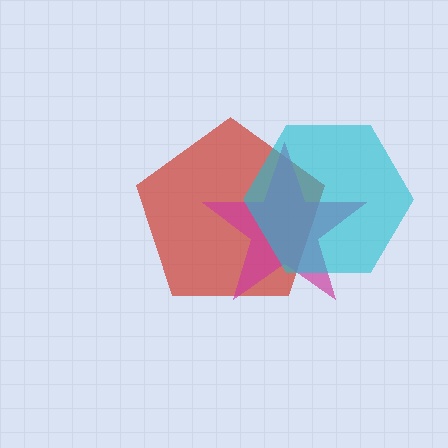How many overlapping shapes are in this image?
There are 3 overlapping shapes in the image.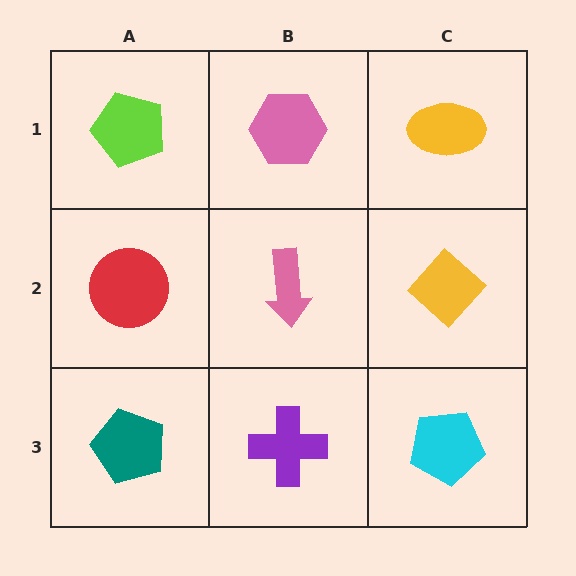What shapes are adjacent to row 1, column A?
A red circle (row 2, column A), a pink hexagon (row 1, column B).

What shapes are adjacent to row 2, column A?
A lime pentagon (row 1, column A), a teal pentagon (row 3, column A), a pink arrow (row 2, column B).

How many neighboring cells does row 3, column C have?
2.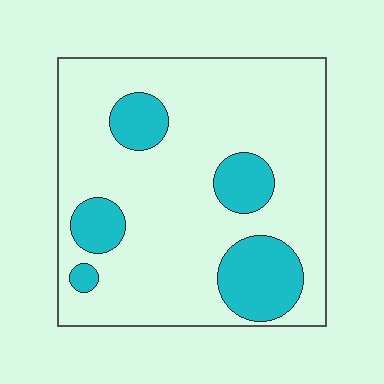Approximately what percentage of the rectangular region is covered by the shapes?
Approximately 20%.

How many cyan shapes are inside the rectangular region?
5.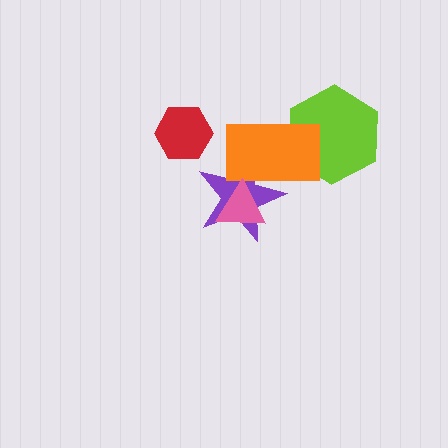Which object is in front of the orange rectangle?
The pink triangle is in front of the orange rectangle.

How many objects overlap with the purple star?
2 objects overlap with the purple star.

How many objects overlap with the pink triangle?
2 objects overlap with the pink triangle.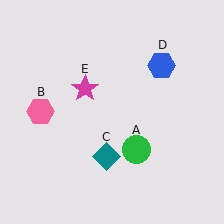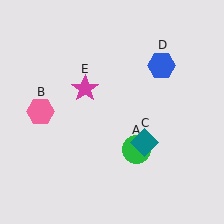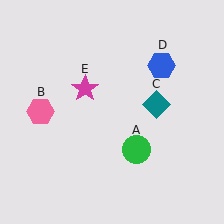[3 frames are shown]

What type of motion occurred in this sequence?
The teal diamond (object C) rotated counterclockwise around the center of the scene.